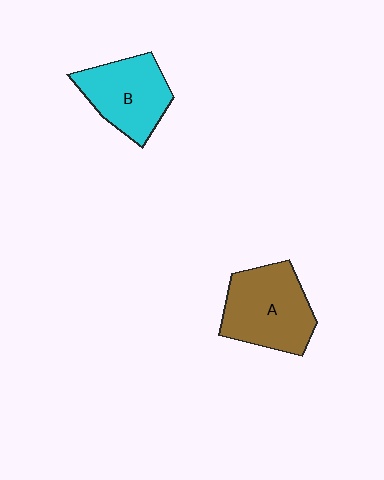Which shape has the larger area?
Shape A (brown).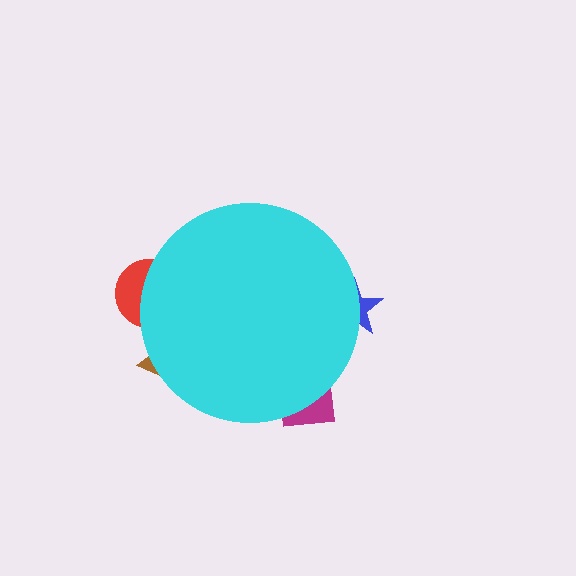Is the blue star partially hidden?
Yes, the blue star is partially hidden behind the cyan circle.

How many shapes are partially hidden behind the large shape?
4 shapes are partially hidden.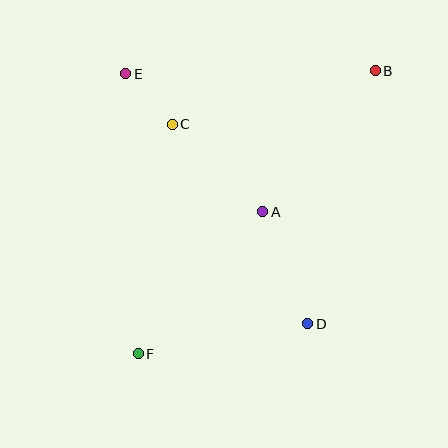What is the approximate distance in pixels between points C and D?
The distance between C and D is approximately 241 pixels.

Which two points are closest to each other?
Points C and E are closest to each other.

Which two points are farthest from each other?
Points B and F are farthest from each other.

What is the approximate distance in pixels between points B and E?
The distance between B and E is approximately 250 pixels.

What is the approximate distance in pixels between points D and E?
The distance between D and E is approximately 309 pixels.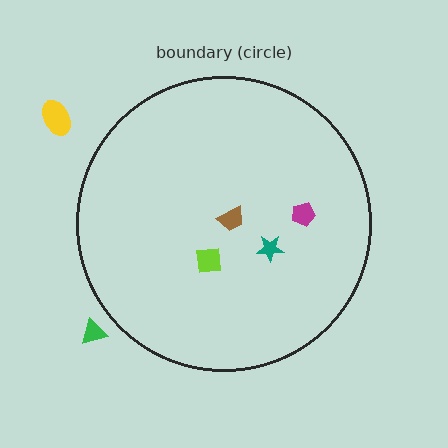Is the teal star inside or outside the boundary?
Inside.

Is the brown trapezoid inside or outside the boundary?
Inside.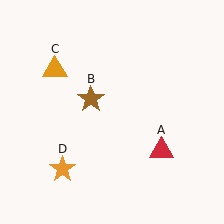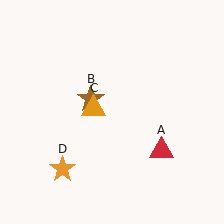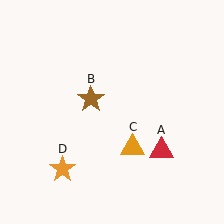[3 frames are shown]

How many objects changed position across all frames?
1 object changed position: orange triangle (object C).